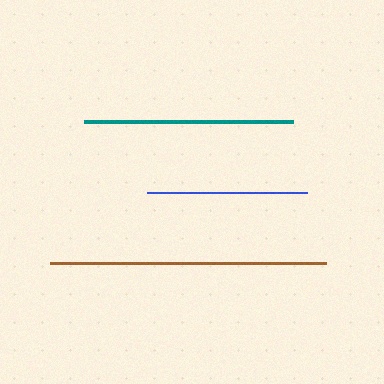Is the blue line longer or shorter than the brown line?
The brown line is longer than the blue line.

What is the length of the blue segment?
The blue segment is approximately 160 pixels long.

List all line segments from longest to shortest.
From longest to shortest: brown, teal, blue.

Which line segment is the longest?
The brown line is the longest at approximately 276 pixels.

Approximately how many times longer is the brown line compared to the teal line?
The brown line is approximately 1.3 times the length of the teal line.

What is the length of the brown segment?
The brown segment is approximately 276 pixels long.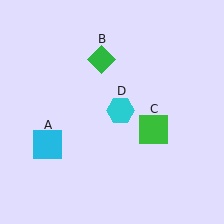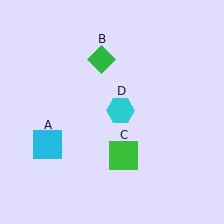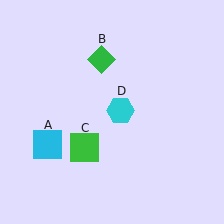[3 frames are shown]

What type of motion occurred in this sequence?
The green square (object C) rotated clockwise around the center of the scene.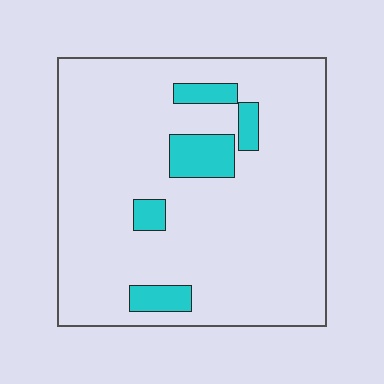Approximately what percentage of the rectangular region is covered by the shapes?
Approximately 10%.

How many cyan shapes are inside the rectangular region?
5.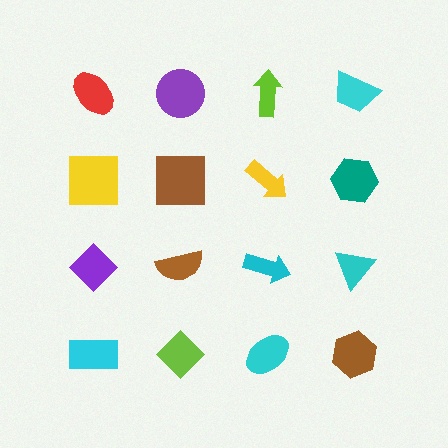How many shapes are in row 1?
4 shapes.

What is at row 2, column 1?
A yellow square.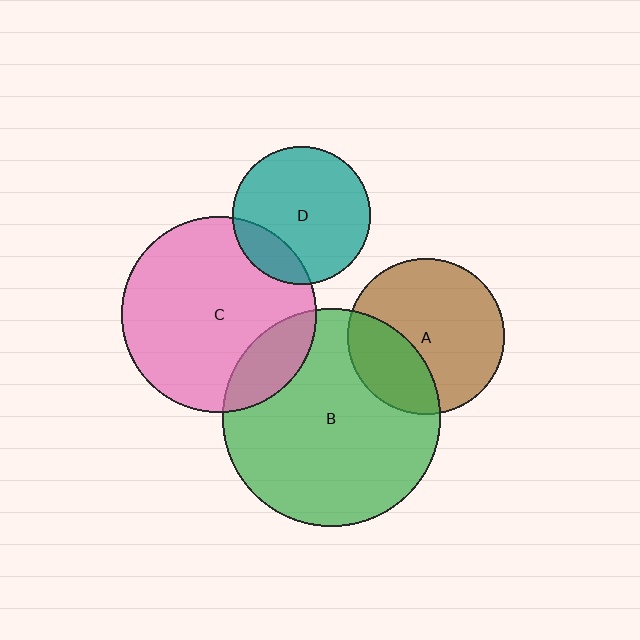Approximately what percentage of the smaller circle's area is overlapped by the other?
Approximately 20%.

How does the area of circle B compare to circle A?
Approximately 1.9 times.